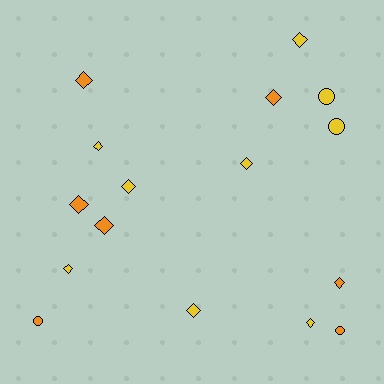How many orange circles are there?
There are 2 orange circles.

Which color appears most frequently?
Yellow, with 9 objects.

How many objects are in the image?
There are 16 objects.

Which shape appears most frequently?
Diamond, with 12 objects.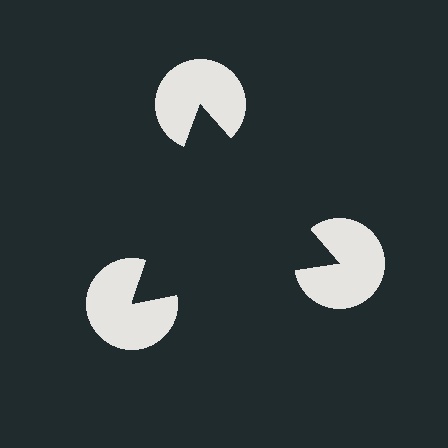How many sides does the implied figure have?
3 sides.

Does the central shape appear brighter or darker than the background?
It typically appears slightly darker than the background, even though no actual brightness change is drawn.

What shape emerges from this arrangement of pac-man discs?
An illusory triangle — its edges are inferred from the aligned wedge cuts in the pac-man discs, not physically drawn.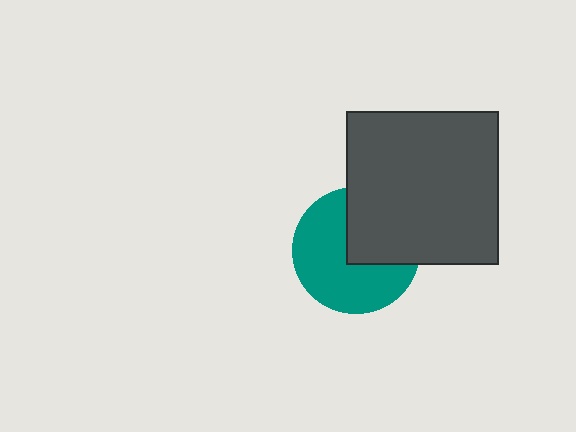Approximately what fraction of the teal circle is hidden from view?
Roughly 39% of the teal circle is hidden behind the dark gray square.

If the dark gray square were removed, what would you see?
You would see the complete teal circle.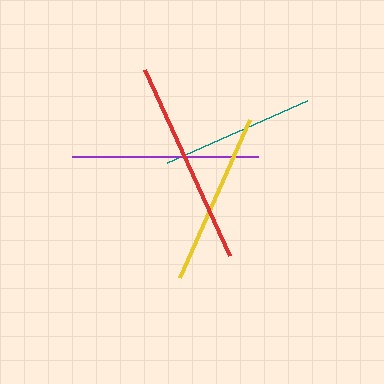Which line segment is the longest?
The red line is the longest at approximately 204 pixels.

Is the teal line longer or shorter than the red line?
The red line is longer than the teal line.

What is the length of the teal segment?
The teal segment is approximately 153 pixels long.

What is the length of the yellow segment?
The yellow segment is approximately 172 pixels long.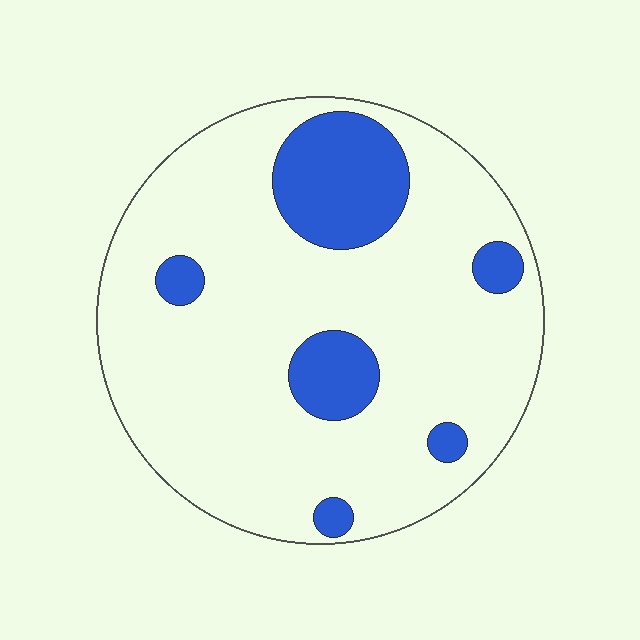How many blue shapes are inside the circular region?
6.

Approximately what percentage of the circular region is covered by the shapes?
Approximately 20%.